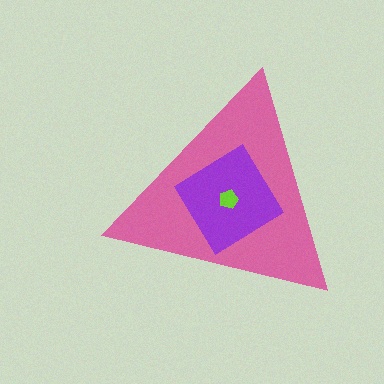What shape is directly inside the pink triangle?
The purple diamond.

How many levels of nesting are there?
3.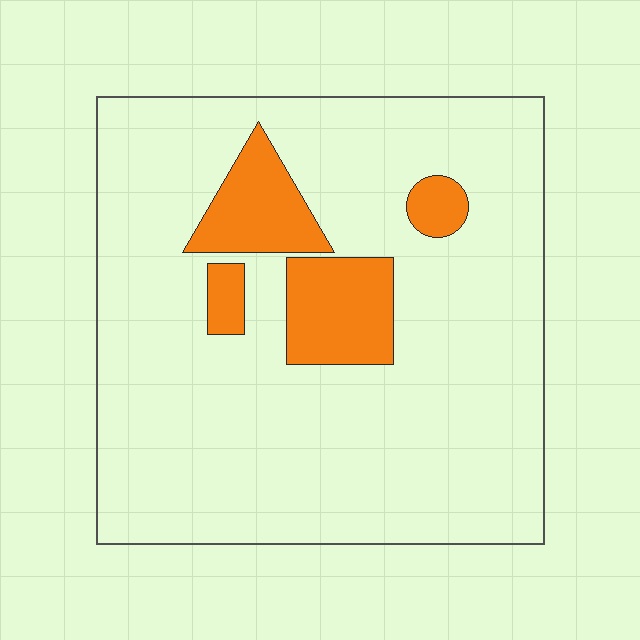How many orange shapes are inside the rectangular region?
4.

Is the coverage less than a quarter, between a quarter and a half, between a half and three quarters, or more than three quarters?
Less than a quarter.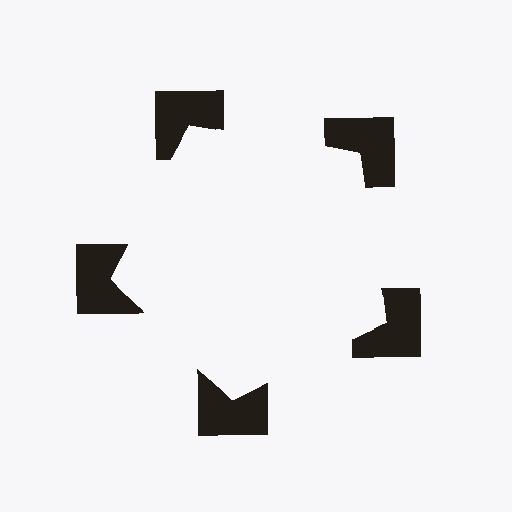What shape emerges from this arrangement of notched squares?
An illusory pentagon — its edges are inferred from the aligned wedge cuts in the notched squares, not physically drawn.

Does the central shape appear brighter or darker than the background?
It typically appears slightly brighter than the background, even though no actual brightness change is drawn.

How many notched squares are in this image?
There are 5 — one at each vertex of the illusory pentagon.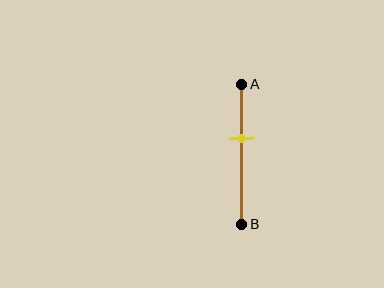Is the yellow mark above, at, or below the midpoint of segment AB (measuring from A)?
The yellow mark is above the midpoint of segment AB.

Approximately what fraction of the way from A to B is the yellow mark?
The yellow mark is approximately 40% of the way from A to B.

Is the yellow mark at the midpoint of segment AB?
No, the mark is at about 40% from A, not at the 50% midpoint.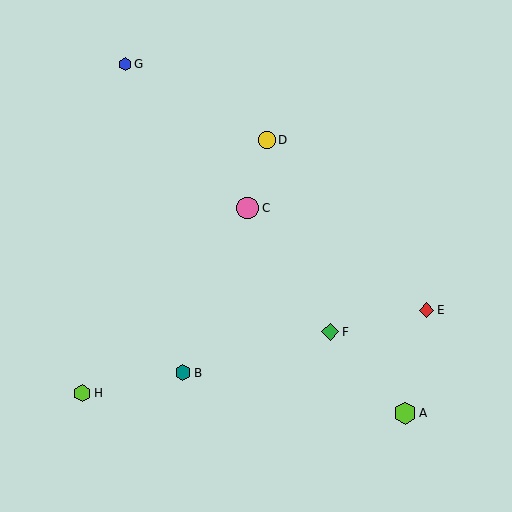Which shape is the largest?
The lime hexagon (labeled A) is the largest.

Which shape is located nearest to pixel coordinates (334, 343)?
The green diamond (labeled F) at (330, 332) is nearest to that location.